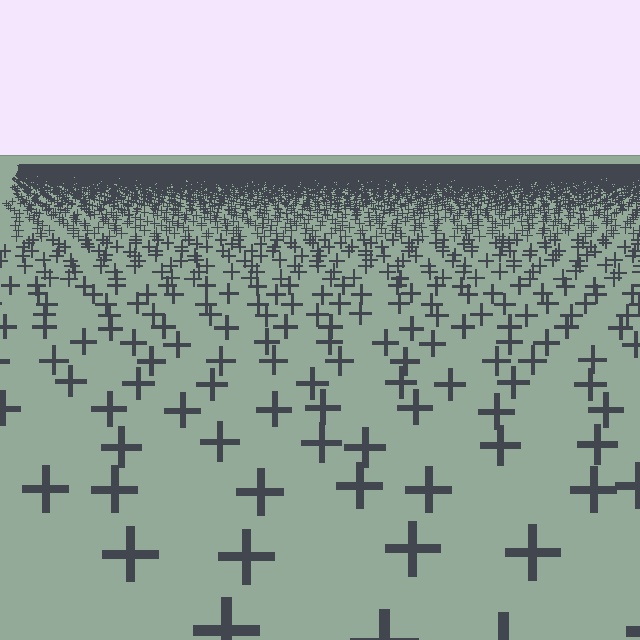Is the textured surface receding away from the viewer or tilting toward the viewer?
The surface is receding away from the viewer. Texture elements get smaller and denser toward the top.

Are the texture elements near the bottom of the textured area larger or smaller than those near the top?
Larger. Near the bottom, elements are closer to the viewer and appear at a bigger on-screen size.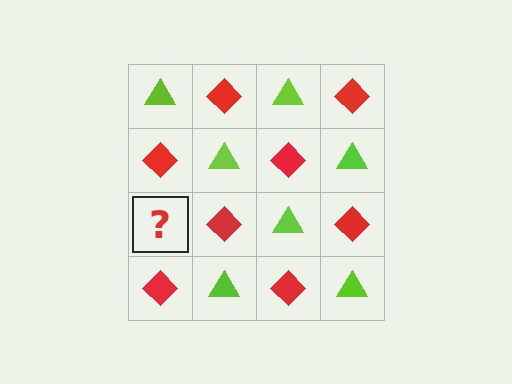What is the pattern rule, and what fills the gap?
The rule is that it alternates lime triangle and red diamond in a checkerboard pattern. The gap should be filled with a lime triangle.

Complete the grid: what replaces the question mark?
The question mark should be replaced with a lime triangle.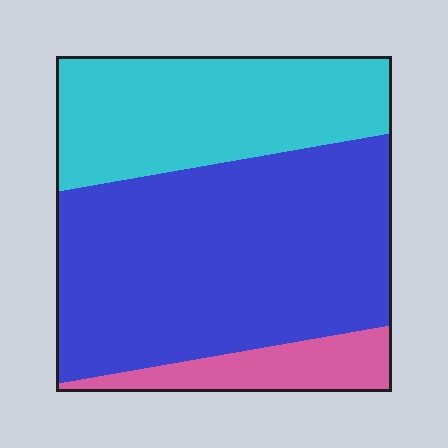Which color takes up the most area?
Blue, at roughly 55%.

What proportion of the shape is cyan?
Cyan takes up between a quarter and a half of the shape.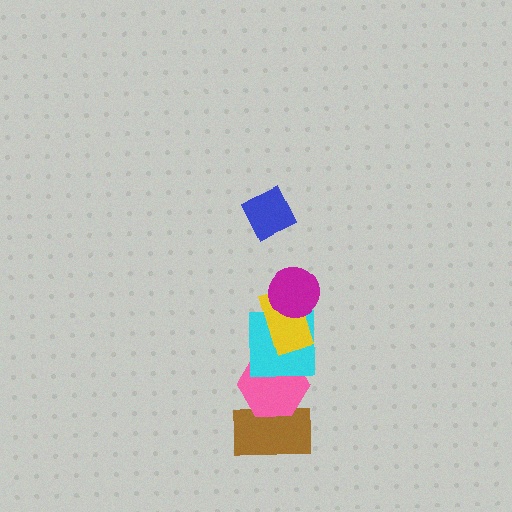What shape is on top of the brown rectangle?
The pink hexagon is on top of the brown rectangle.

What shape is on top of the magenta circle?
The blue diamond is on top of the magenta circle.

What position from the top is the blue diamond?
The blue diamond is 1st from the top.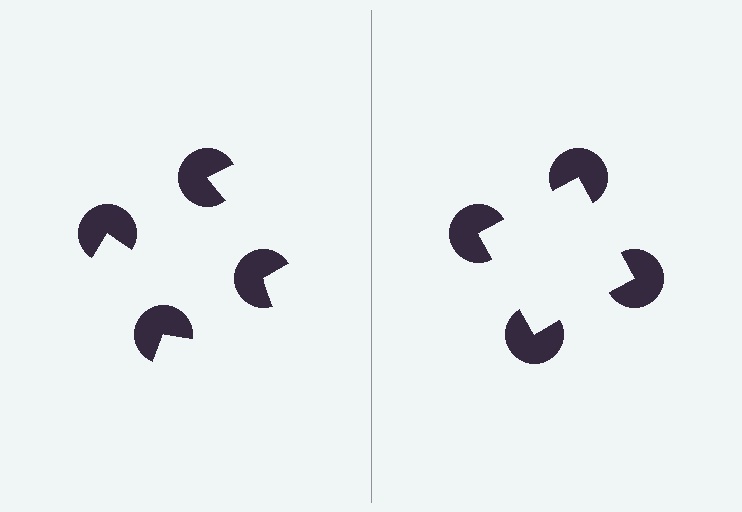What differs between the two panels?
The pac-man discs are positioned identically on both sides; only the wedge orientations differ. On the right they align to a square; on the left they are misaligned.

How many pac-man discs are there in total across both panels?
8 — 4 on each side.